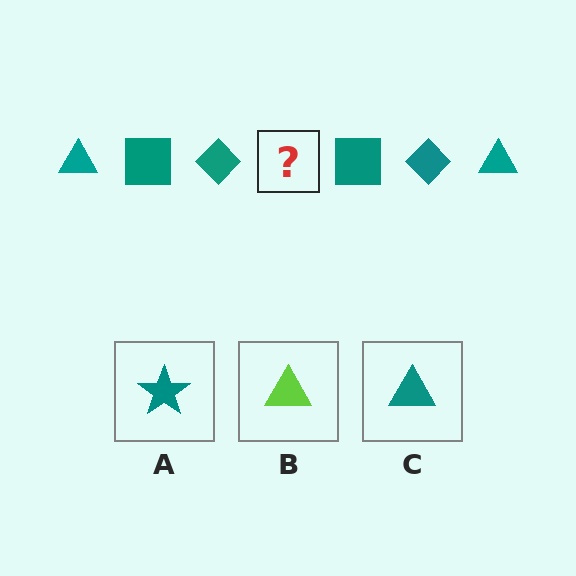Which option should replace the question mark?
Option C.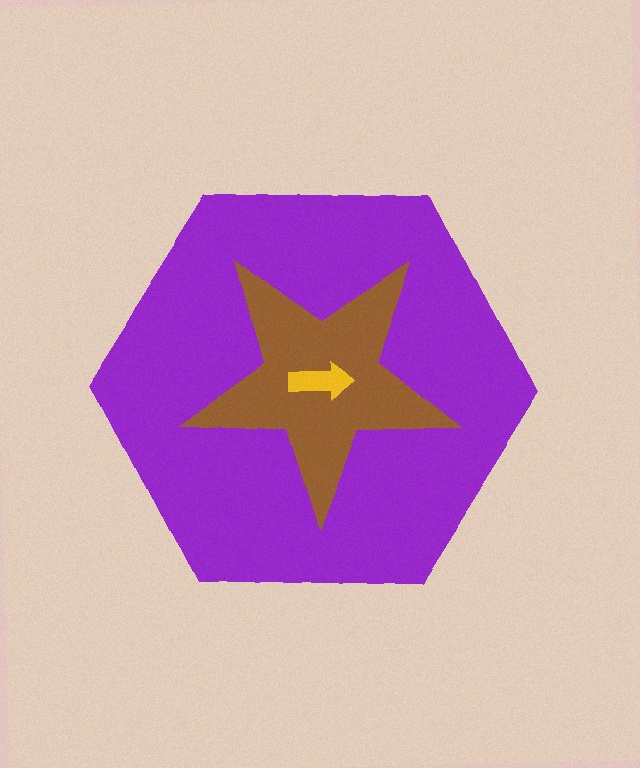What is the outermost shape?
The purple hexagon.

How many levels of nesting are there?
3.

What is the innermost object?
The yellow arrow.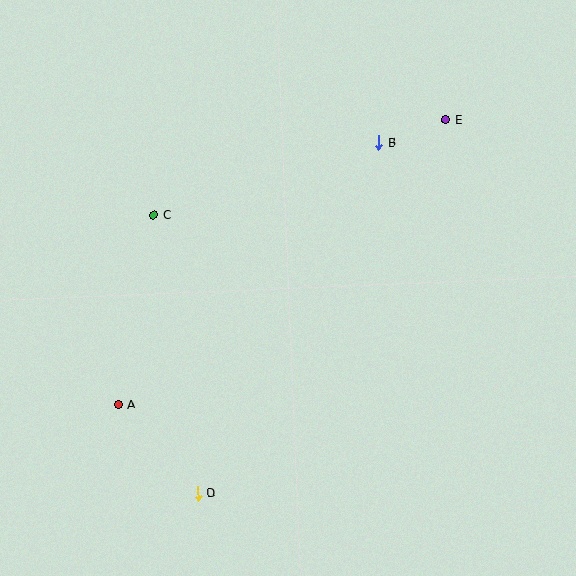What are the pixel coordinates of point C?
Point C is at (154, 215).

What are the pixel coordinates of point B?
Point B is at (379, 143).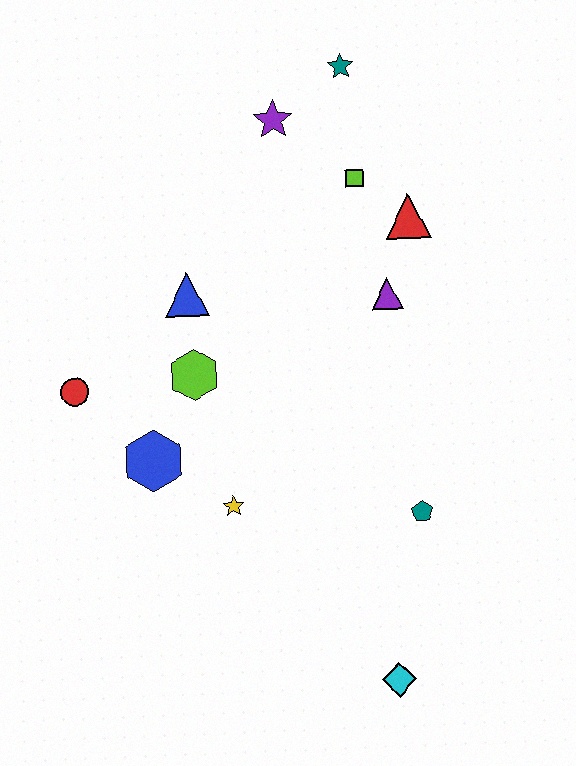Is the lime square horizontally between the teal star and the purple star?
No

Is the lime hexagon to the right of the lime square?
No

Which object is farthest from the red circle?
The cyan diamond is farthest from the red circle.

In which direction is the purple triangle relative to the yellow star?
The purple triangle is above the yellow star.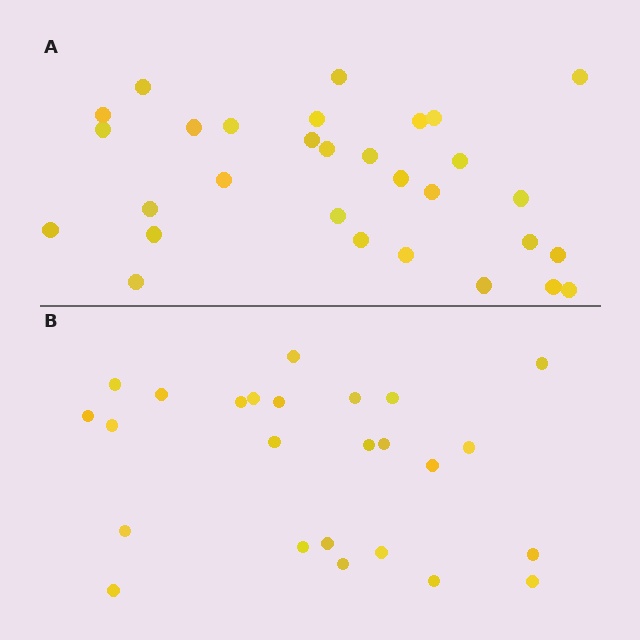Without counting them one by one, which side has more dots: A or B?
Region A (the top region) has more dots.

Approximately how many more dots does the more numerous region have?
Region A has about 5 more dots than region B.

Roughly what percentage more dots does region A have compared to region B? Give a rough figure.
About 20% more.